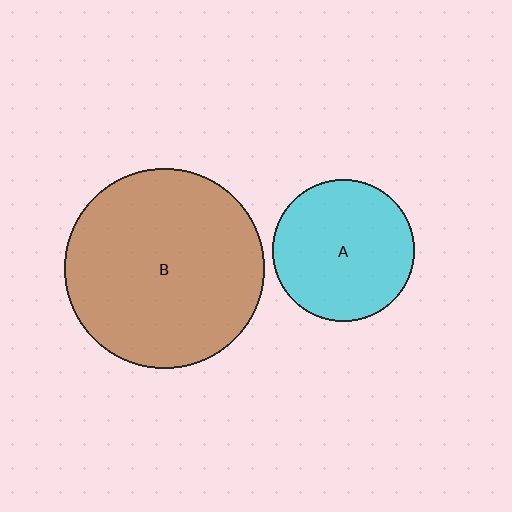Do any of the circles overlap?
No, none of the circles overlap.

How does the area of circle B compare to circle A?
Approximately 2.0 times.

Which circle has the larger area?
Circle B (brown).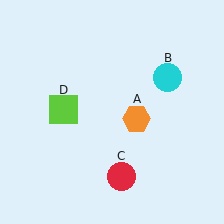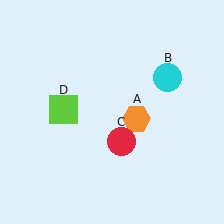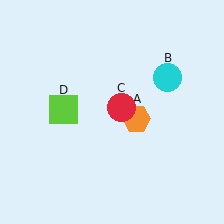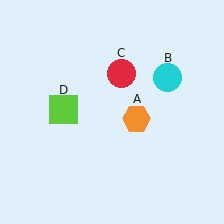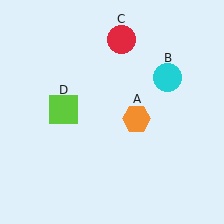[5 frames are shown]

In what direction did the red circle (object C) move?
The red circle (object C) moved up.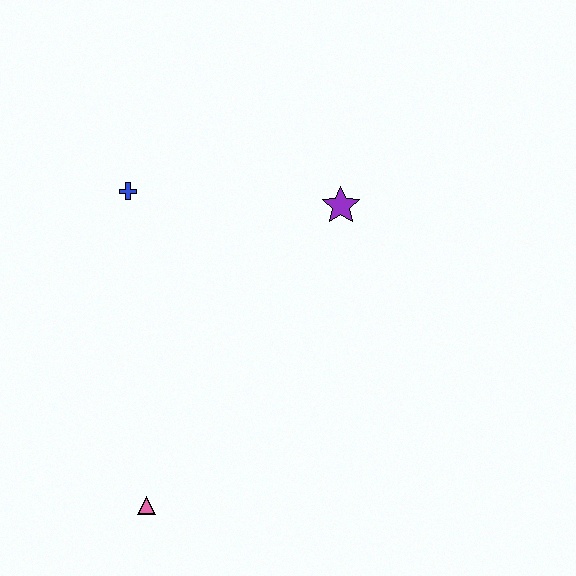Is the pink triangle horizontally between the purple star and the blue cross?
Yes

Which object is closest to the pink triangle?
The blue cross is closest to the pink triangle.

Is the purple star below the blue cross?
Yes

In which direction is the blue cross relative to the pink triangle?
The blue cross is above the pink triangle.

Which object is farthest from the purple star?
The pink triangle is farthest from the purple star.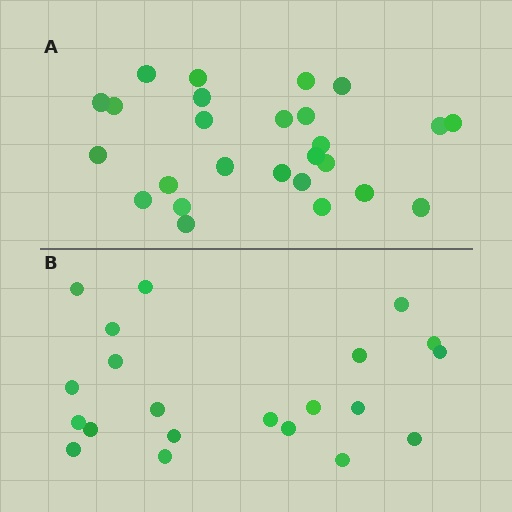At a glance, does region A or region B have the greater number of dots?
Region A (the top region) has more dots.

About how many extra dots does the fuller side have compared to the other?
Region A has about 5 more dots than region B.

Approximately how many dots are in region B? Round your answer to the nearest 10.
About 20 dots. (The exact count is 21, which rounds to 20.)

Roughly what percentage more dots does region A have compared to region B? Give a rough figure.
About 25% more.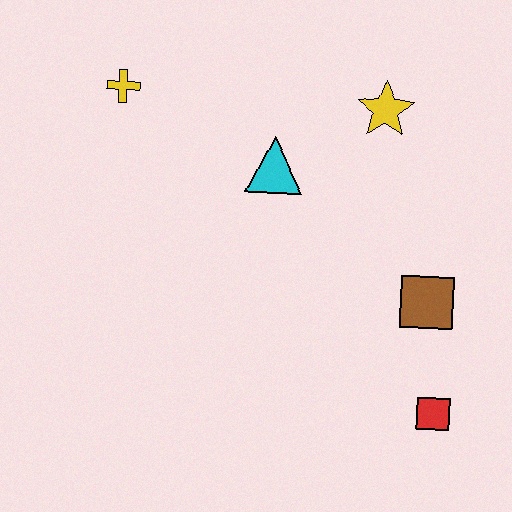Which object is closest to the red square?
The brown square is closest to the red square.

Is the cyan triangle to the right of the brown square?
No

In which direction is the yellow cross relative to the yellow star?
The yellow cross is to the left of the yellow star.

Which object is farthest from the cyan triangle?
The red square is farthest from the cyan triangle.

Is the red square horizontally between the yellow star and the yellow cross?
No